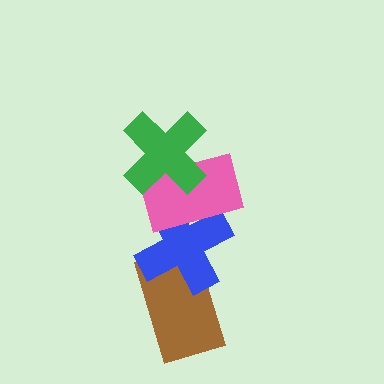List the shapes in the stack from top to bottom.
From top to bottom: the green cross, the pink rectangle, the blue cross, the brown rectangle.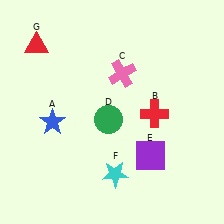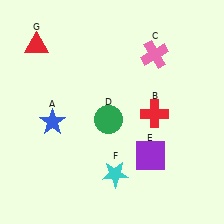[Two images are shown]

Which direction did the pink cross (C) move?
The pink cross (C) moved right.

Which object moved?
The pink cross (C) moved right.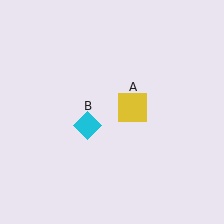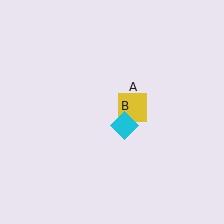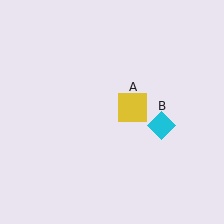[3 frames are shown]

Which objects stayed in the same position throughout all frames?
Yellow square (object A) remained stationary.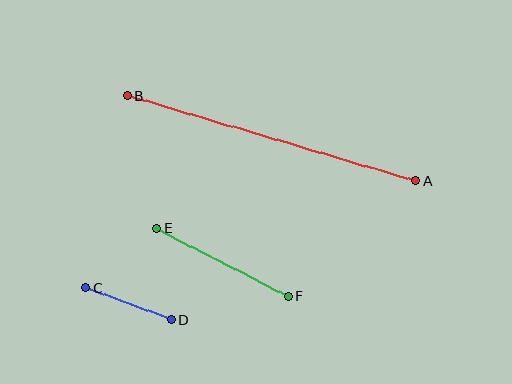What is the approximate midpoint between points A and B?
The midpoint is at approximately (271, 139) pixels.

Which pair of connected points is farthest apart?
Points A and B are farthest apart.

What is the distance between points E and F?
The distance is approximately 149 pixels.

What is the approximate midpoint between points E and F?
The midpoint is at approximately (223, 263) pixels.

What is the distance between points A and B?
The distance is approximately 301 pixels.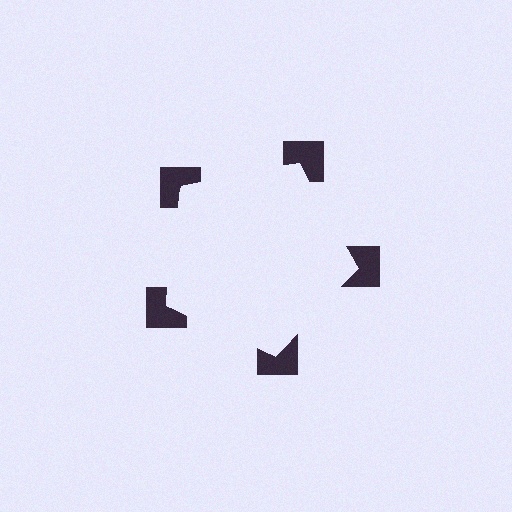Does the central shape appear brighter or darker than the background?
It typically appears slightly brighter than the background, even though no actual brightness change is drawn.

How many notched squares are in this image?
There are 5 — one at each vertex of the illusory pentagon.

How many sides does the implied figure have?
5 sides.